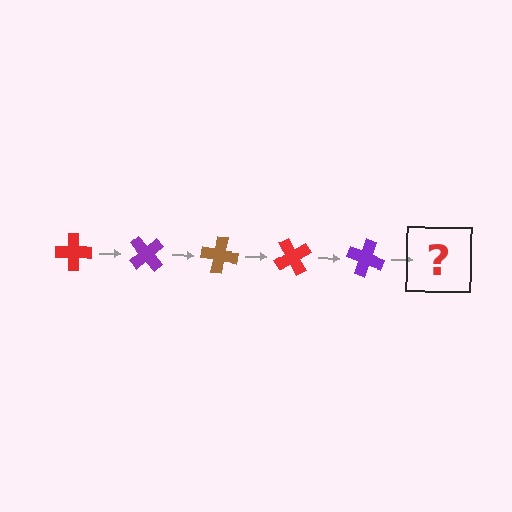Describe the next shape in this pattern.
It should be a brown cross, rotated 250 degrees from the start.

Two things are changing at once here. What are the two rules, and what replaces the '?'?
The two rules are that it rotates 50 degrees each step and the color cycles through red, purple, and brown. The '?' should be a brown cross, rotated 250 degrees from the start.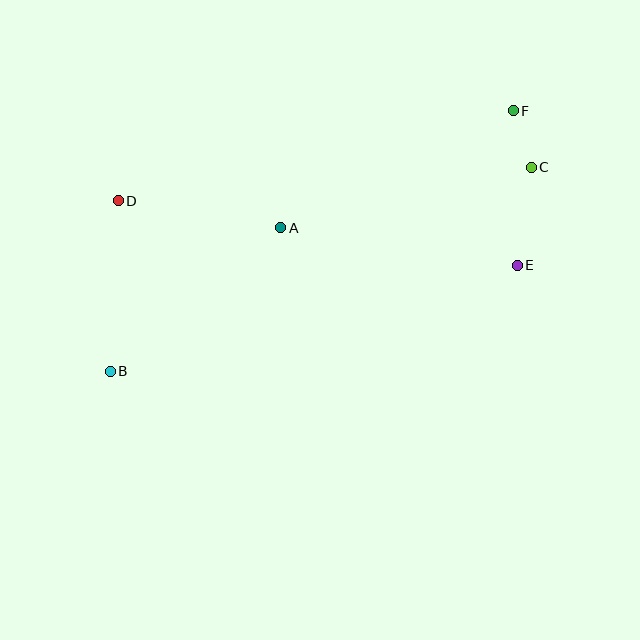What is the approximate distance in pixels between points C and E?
The distance between C and E is approximately 99 pixels.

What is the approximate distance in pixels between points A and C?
The distance between A and C is approximately 258 pixels.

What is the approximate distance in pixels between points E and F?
The distance between E and F is approximately 155 pixels.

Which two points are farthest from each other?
Points B and F are farthest from each other.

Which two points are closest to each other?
Points C and F are closest to each other.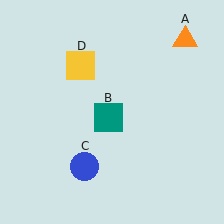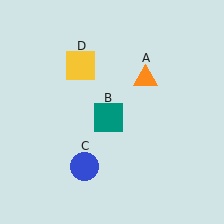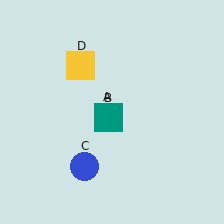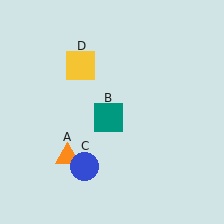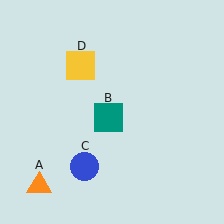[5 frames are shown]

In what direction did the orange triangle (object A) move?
The orange triangle (object A) moved down and to the left.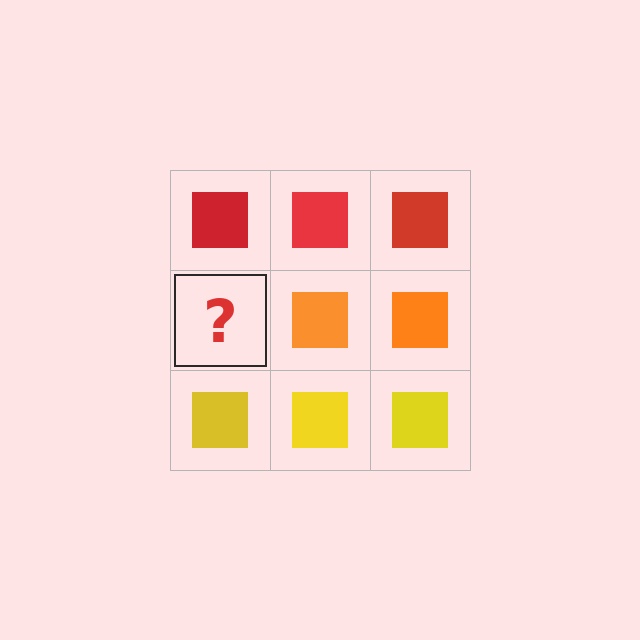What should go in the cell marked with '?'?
The missing cell should contain an orange square.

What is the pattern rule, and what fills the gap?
The rule is that each row has a consistent color. The gap should be filled with an orange square.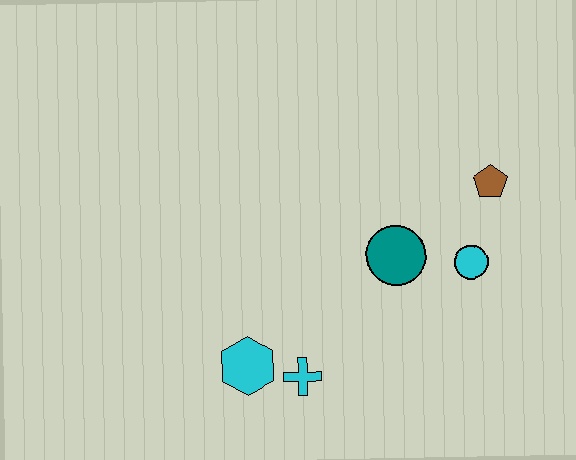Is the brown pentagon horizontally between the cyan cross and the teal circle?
No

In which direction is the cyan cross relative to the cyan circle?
The cyan cross is to the left of the cyan circle.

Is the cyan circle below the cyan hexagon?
No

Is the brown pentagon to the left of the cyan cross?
No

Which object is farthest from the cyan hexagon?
The brown pentagon is farthest from the cyan hexagon.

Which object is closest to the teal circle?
The cyan circle is closest to the teal circle.